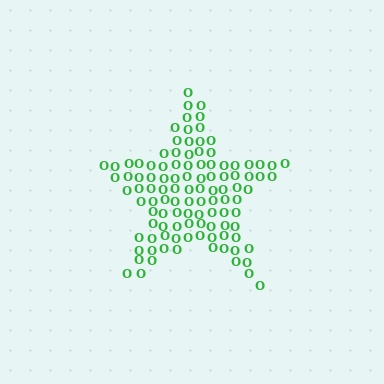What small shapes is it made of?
It is made of small letter O's.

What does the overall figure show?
The overall figure shows a star.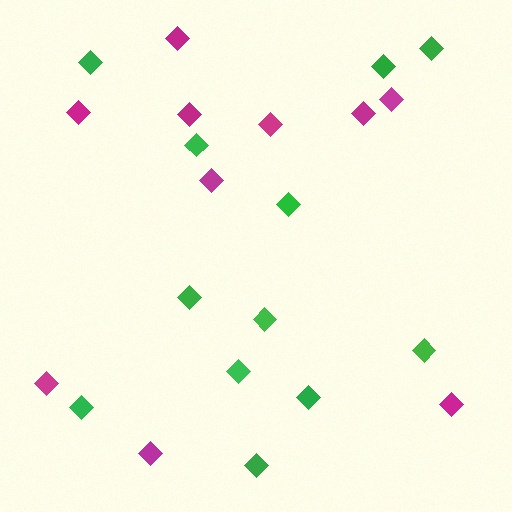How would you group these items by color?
There are 2 groups: one group of green diamonds (12) and one group of magenta diamonds (10).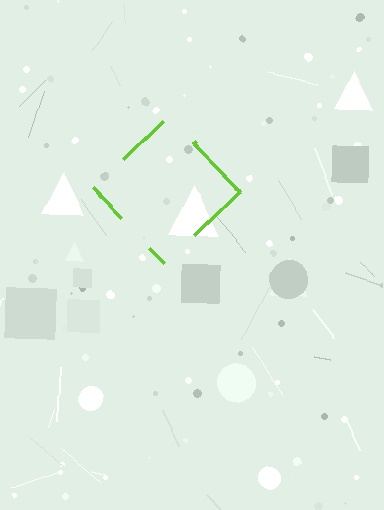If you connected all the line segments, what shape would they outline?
They would outline a diamond.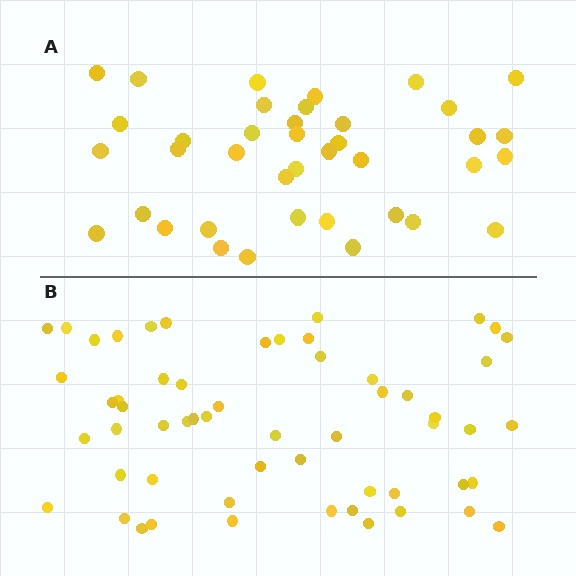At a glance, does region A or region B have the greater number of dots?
Region B (the bottom region) has more dots.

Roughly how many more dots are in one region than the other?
Region B has approximately 20 more dots than region A.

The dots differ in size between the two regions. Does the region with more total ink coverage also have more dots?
No. Region A has more total ink coverage because its dots are larger, but region B actually contains more individual dots. Total area can be misleading — the number of items is what matters here.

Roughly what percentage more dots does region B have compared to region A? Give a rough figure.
About 45% more.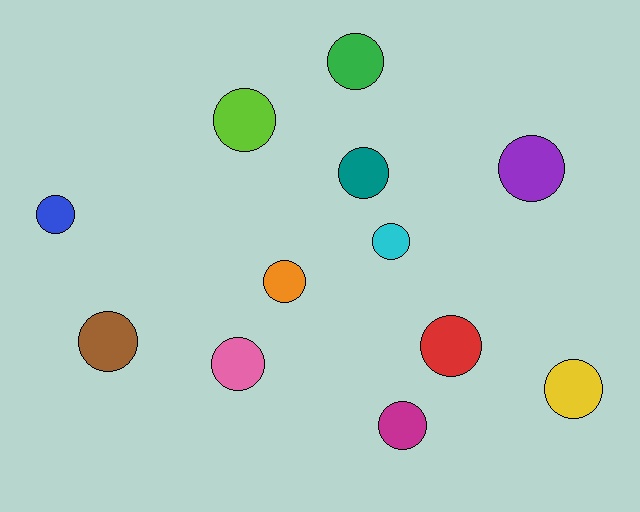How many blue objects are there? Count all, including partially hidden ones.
There is 1 blue object.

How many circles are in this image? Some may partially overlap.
There are 12 circles.